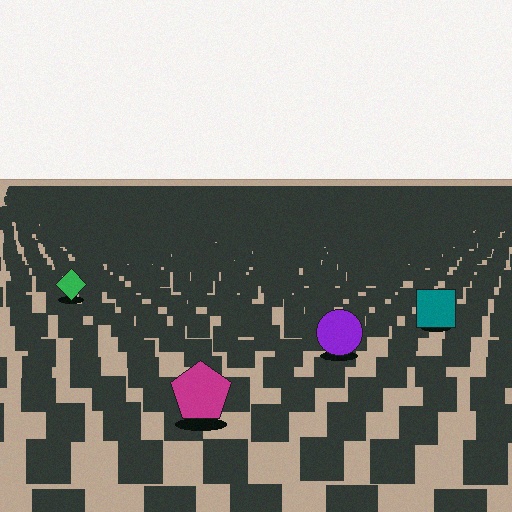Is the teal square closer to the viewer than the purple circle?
No. The purple circle is closer — you can tell from the texture gradient: the ground texture is coarser near it.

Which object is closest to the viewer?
The magenta pentagon is closest. The texture marks near it are larger and more spread out.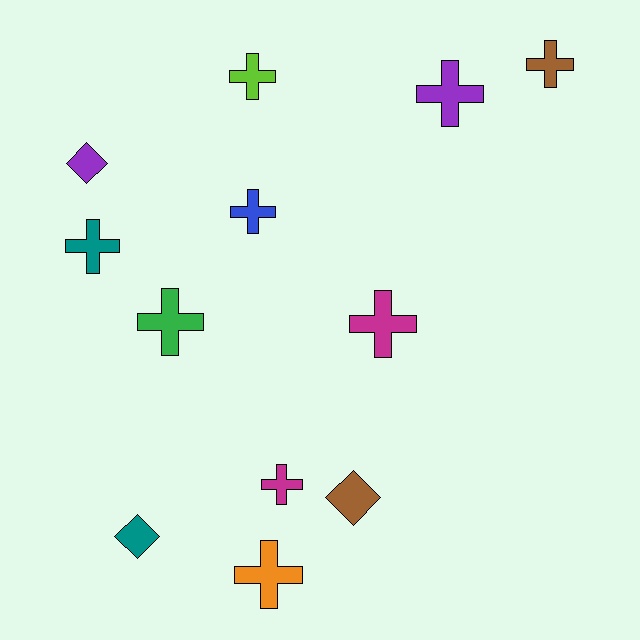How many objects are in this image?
There are 12 objects.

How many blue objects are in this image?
There is 1 blue object.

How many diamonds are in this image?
There are 3 diamonds.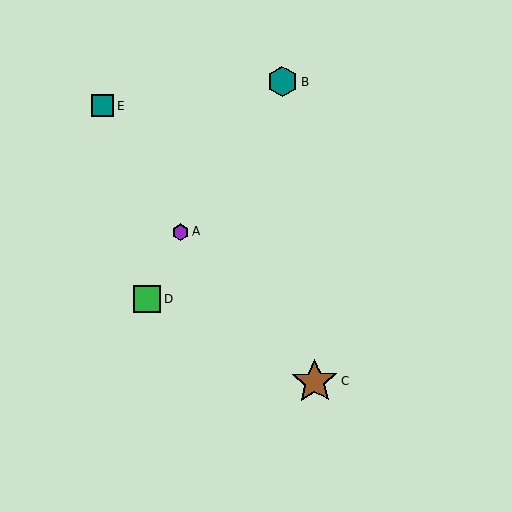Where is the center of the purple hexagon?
The center of the purple hexagon is at (180, 232).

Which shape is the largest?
The brown star (labeled C) is the largest.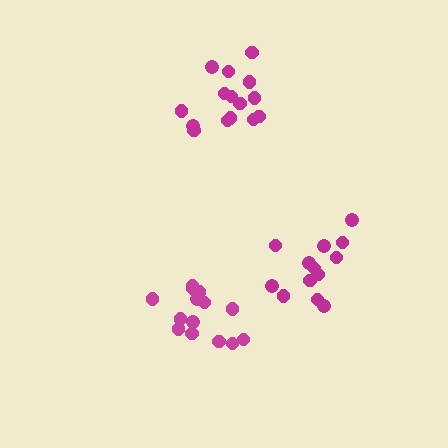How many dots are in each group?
Group 1: 15 dots, Group 2: 15 dots, Group 3: 13 dots (43 total).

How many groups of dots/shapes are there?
There are 3 groups.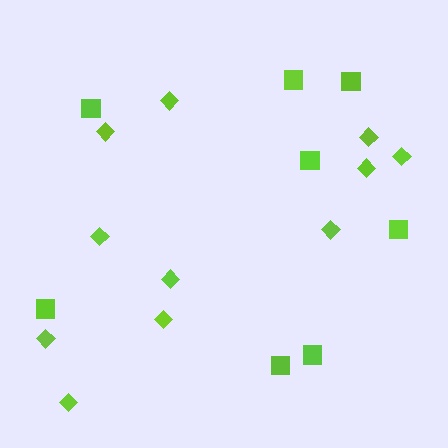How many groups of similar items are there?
There are 2 groups: one group of diamonds (11) and one group of squares (8).